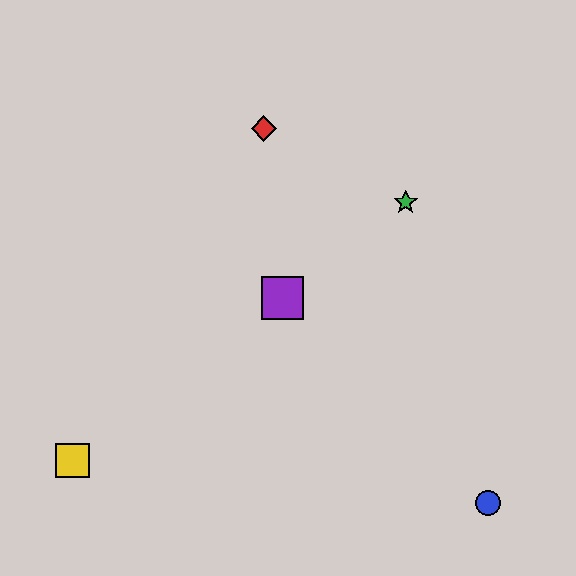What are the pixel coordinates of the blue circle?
The blue circle is at (488, 503).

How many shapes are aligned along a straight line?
3 shapes (the green star, the yellow square, the purple square) are aligned along a straight line.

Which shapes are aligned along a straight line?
The green star, the yellow square, the purple square are aligned along a straight line.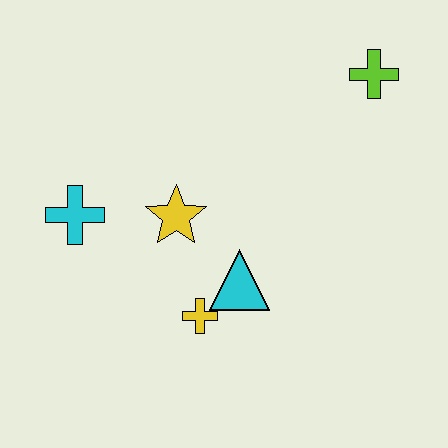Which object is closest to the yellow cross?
The cyan triangle is closest to the yellow cross.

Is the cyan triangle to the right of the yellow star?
Yes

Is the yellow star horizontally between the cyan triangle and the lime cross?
No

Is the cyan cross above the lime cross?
No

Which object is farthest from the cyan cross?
The lime cross is farthest from the cyan cross.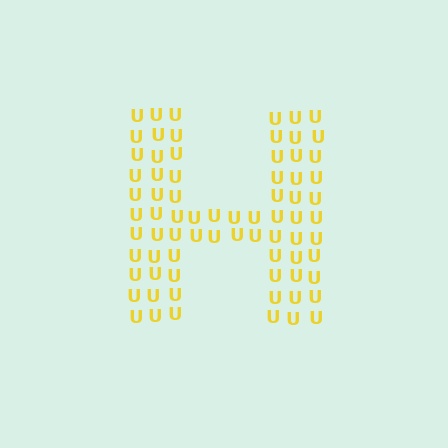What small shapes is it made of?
It is made of small letter U's.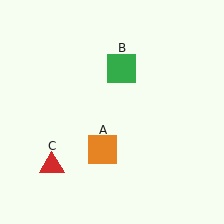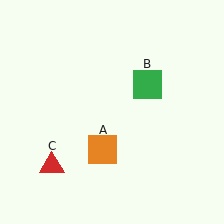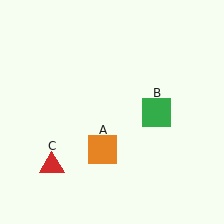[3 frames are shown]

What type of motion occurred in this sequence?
The green square (object B) rotated clockwise around the center of the scene.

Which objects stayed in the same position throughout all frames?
Orange square (object A) and red triangle (object C) remained stationary.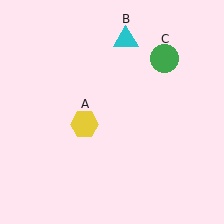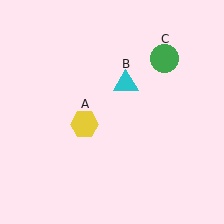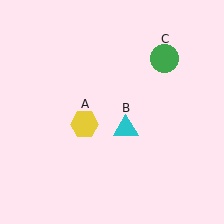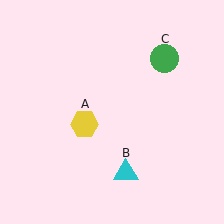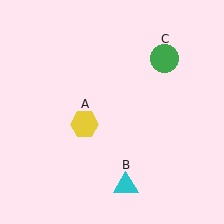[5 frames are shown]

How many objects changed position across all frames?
1 object changed position: cyan triangle (object B).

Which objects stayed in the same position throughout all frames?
Yellow hexagon (object A) and green circle (object C) remained stationary.